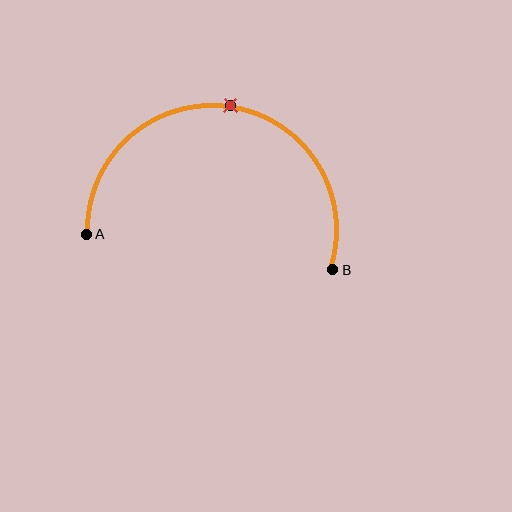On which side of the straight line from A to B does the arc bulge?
The arc bulges above the straight line connecting A and B.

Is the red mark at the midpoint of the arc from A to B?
Yes. The red mark lies on the arc at equal arc-length from both A and B — it is the arc midpoint.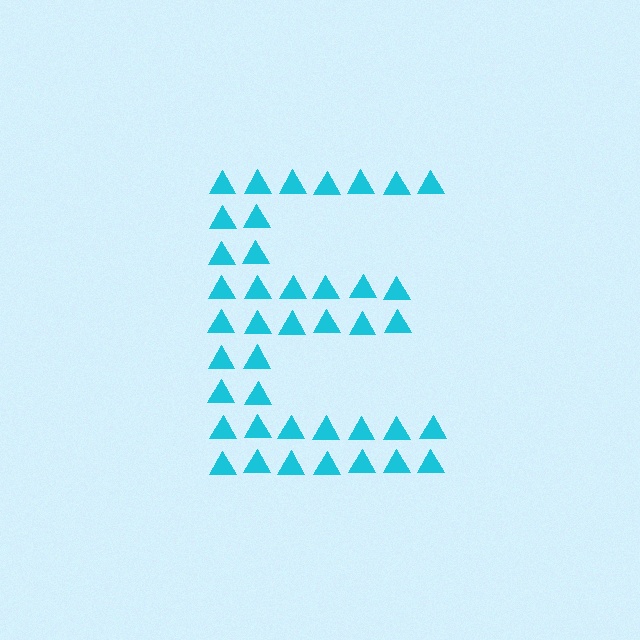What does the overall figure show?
The overall figure shows the letter E.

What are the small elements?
The small elements are triangles.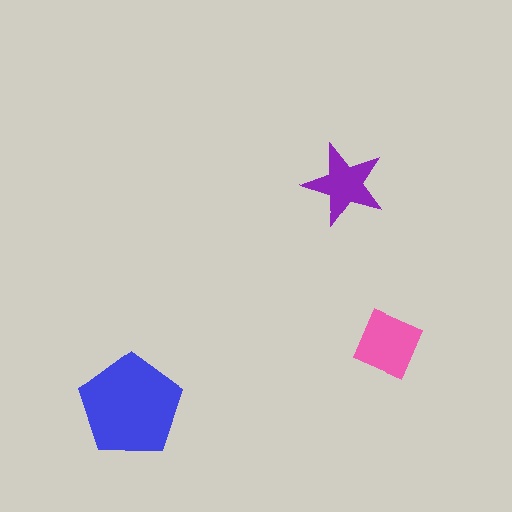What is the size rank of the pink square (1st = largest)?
2nd.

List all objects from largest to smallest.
The blue pentagon, the pink square, the purple star.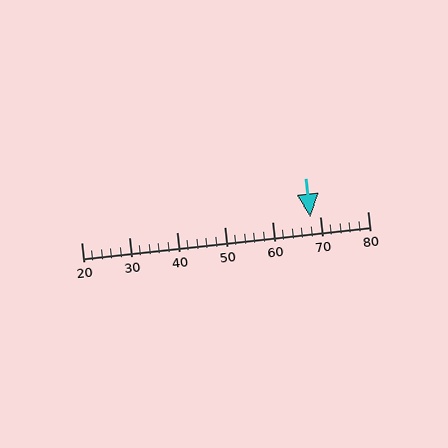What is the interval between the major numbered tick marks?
The major tick marks are spaced 10 units apart.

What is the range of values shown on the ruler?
The ruler shows values from 20 to 80.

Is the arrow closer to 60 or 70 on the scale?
The arrow is closer to 70.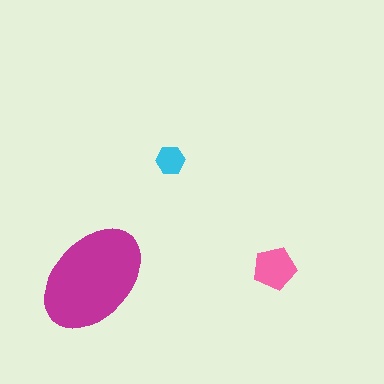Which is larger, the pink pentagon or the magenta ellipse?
The magenta ellipse.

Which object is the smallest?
The cyan hexagon.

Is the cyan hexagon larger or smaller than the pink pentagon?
Smaller.